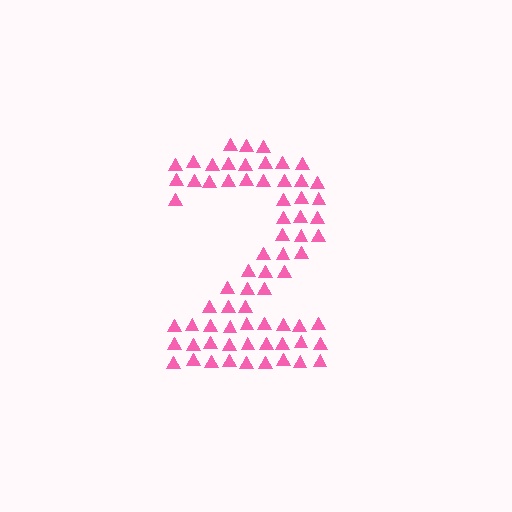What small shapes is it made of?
It is made of small triangles.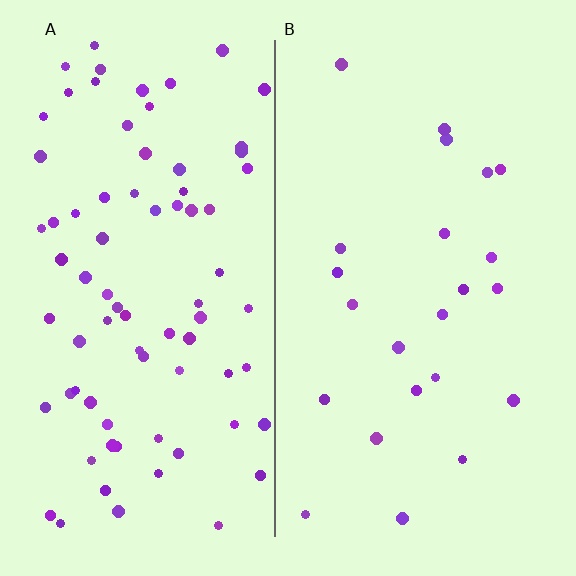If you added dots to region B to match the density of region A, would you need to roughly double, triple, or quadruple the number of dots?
Approximately triple.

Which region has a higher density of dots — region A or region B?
A (the left).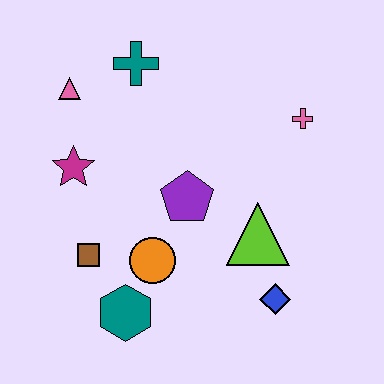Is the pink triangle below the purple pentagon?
No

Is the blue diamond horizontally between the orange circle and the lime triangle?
No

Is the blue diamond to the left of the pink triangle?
No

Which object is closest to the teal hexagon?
The orange circle is closest to the teal hexagon.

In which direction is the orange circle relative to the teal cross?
The orange circle is below the teal cross.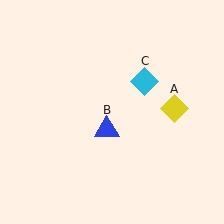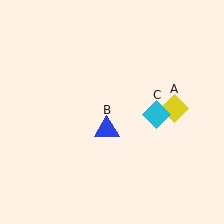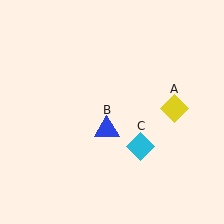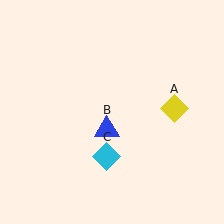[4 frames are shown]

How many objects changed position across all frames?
1 object changed position: cyan diamond (object C).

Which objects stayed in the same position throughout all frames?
Yellow diamond (object A) and blue triangle (object B) remained stationary.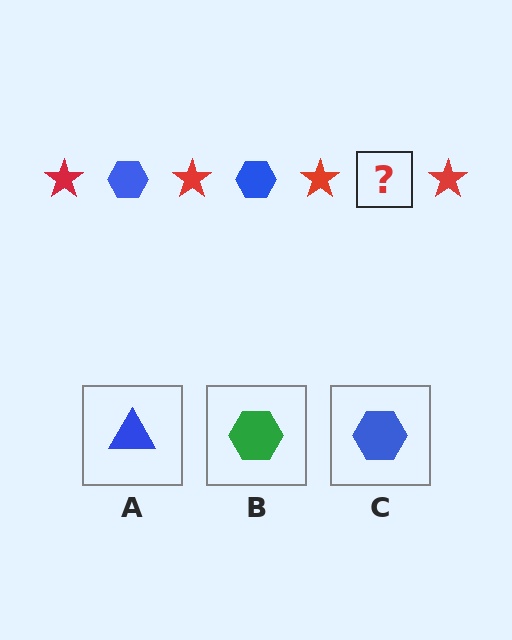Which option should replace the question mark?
Option C.